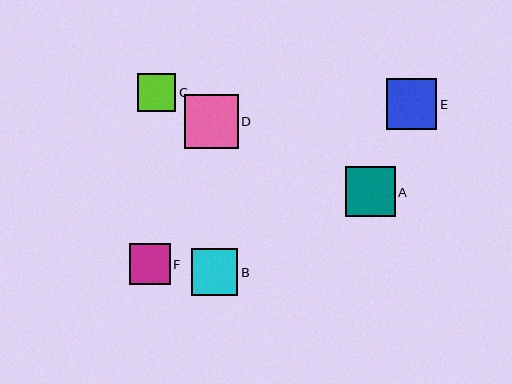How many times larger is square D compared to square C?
Square D is approximately 1.4 times the size of square C.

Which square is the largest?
Square D is the largest with a size of approximately 53 pixels.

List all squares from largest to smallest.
From largest to smallest: D, E, A, B, F, C.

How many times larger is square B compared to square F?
Square B is approximately 1.1 times the size of square F.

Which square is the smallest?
Square C is the smallest with a size of approximately 38 pixels.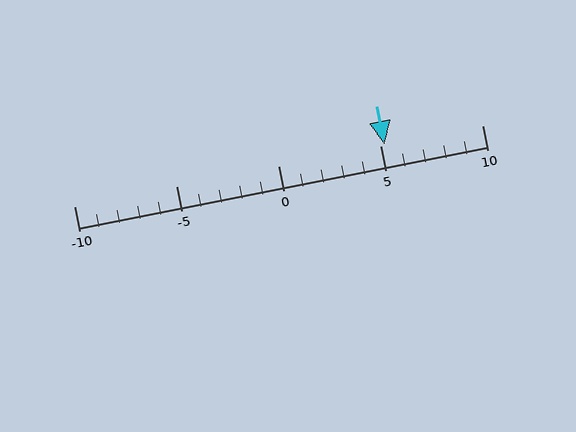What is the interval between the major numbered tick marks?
The major tick marks are spaced 5 units apart.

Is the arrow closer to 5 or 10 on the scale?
The arrow is closer to 5.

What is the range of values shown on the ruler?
The ruler shows values from -10 to 10.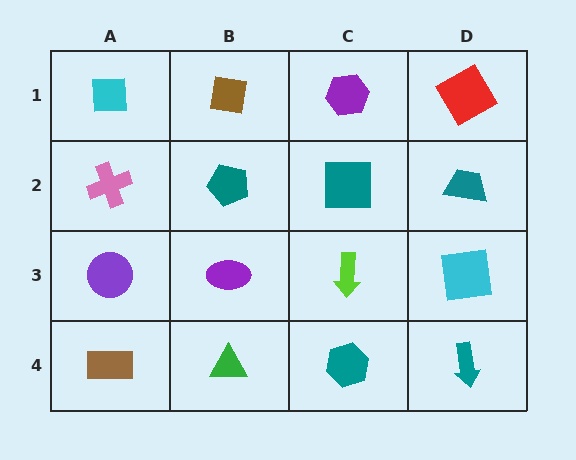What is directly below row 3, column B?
A green triangle.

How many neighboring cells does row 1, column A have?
2.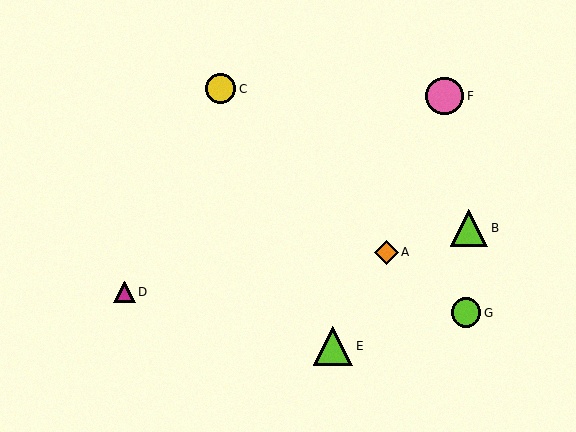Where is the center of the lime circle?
The center of the lime circle is at (466, 313).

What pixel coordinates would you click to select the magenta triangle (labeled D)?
Click at (124, 292) to select the magenta triangle D.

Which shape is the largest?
The lime triangle (labeled E) is the largest.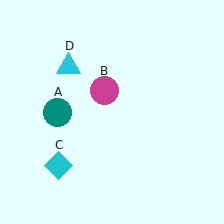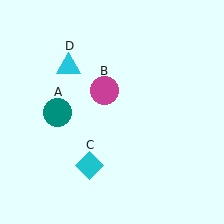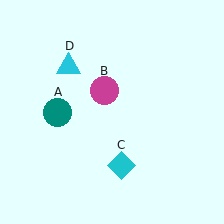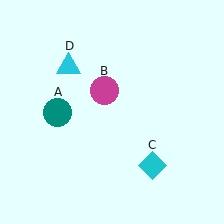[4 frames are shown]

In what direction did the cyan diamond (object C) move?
The cyan diamond (object C) moved right.